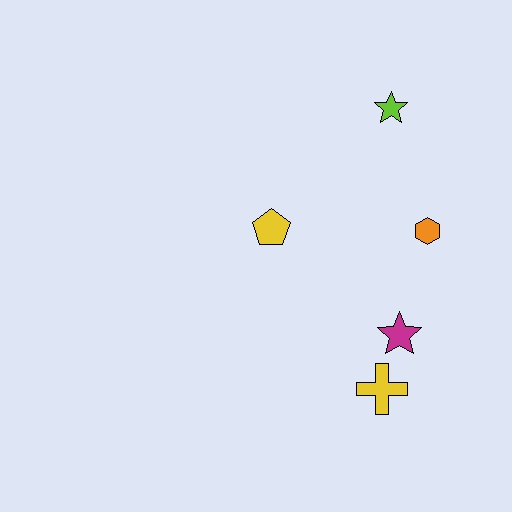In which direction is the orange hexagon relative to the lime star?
The orange hexagon is below the lime star.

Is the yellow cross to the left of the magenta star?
Yes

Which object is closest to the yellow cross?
The magenta star is closest to the yellow cross.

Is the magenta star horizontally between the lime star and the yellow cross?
No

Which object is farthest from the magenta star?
The lime star is farthest from the magenta star.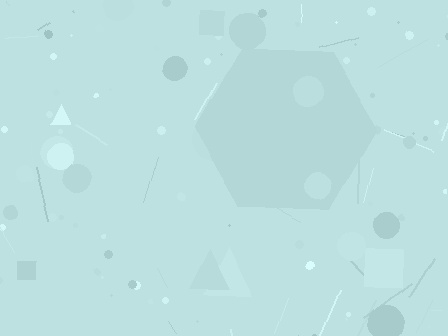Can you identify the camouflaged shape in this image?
The camouflaged shape is a hexagon.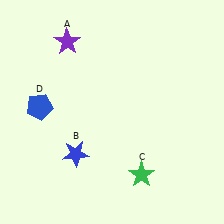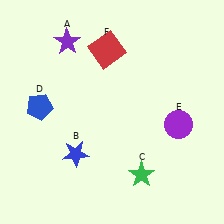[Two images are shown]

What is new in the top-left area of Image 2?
A red square (F) was added in the top-left area of Image 2.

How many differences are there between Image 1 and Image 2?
There are 2 differences between the two images.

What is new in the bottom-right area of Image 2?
A purple circle (E) was added in the bottom-right area of Image 2.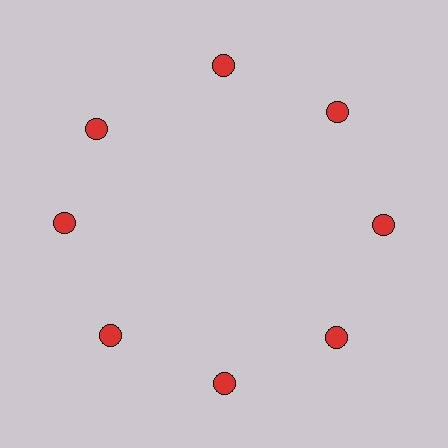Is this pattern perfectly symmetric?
No. The 8 red circles are arranged in a ring, but one element near the 10 o'clock position is rotated out of alignment along the ring, breaking the 8-fold rotational symmetry.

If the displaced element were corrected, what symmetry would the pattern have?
It would have 8-fold rotational symmetry — the pattern would map onto itself every 45 degrees.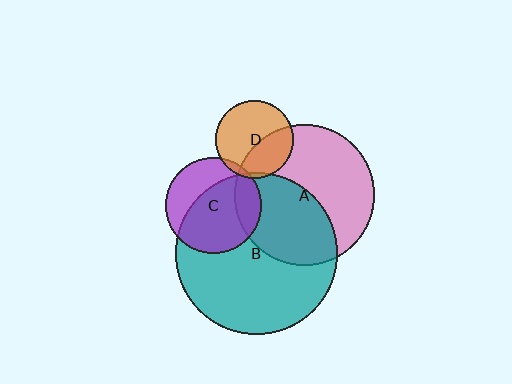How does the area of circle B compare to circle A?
Approximately 1.3 times.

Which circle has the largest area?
Circle B (teal).